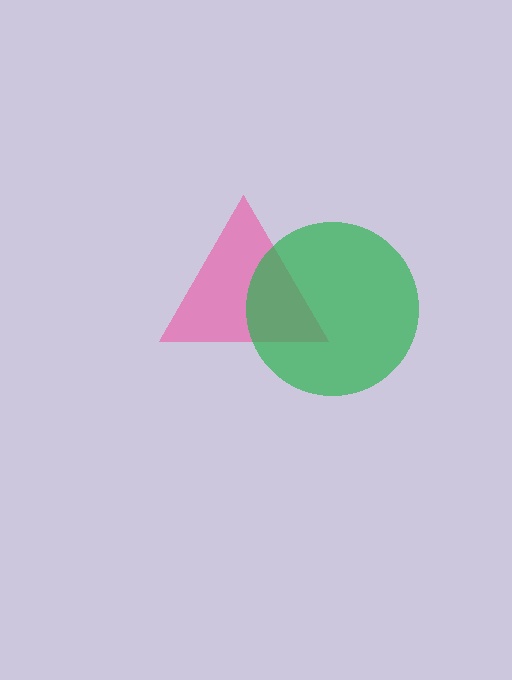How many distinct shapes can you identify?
There are 2 distinct shapes: a pink triangle, a green circle.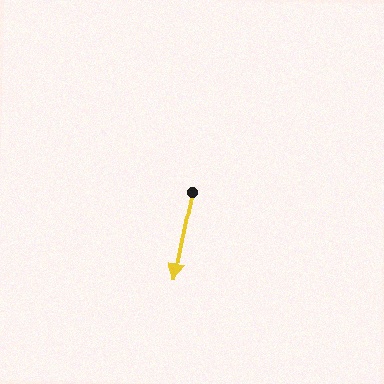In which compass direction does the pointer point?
South.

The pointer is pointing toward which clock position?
Roughly 6 o'clock.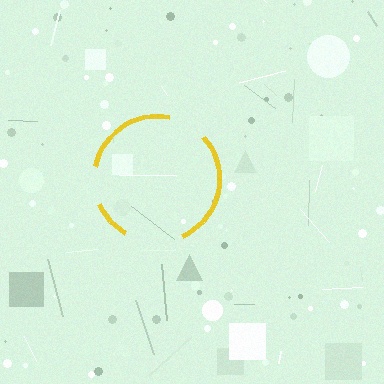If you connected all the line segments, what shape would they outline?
They would outline a circle.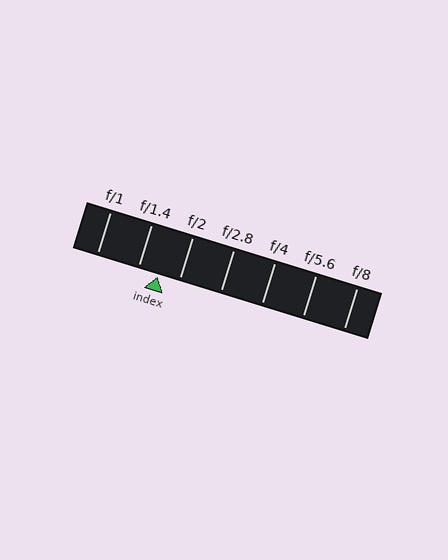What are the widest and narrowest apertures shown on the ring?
The widest aperture shown is f/1 and the narrowest is f/8.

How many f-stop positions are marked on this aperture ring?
There are 7 f-stop positions marked.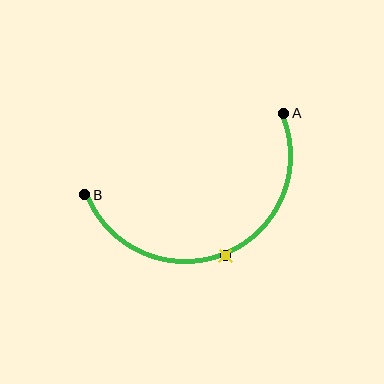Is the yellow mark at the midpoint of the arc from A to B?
Yes. The yellow mark lies on the arc at equal arc-length from both A and B — it is the arc midpoint.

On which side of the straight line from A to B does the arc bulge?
The arc bulges below the straight line connecting A and B.